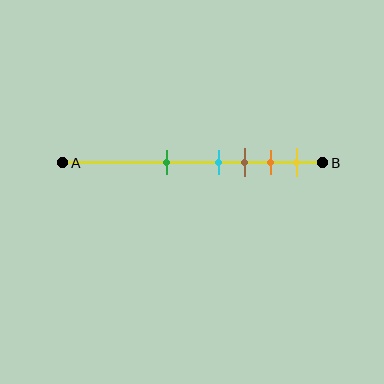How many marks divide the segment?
There are 5 marks dividing the segment.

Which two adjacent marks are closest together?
The cyan and brown marks are the closest adjacent pair.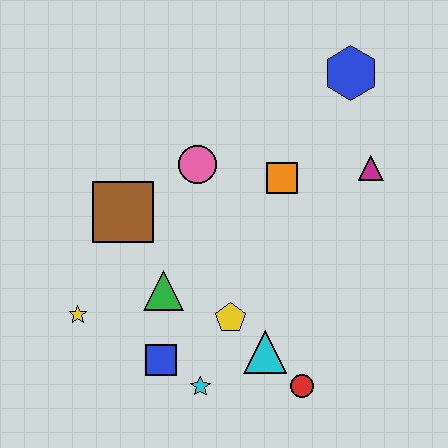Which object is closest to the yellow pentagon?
The cyan triangle is closest to the yellow pentagon.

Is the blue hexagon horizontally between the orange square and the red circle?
No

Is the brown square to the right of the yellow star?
Yes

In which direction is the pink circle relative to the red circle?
The pink circle is above the red circle.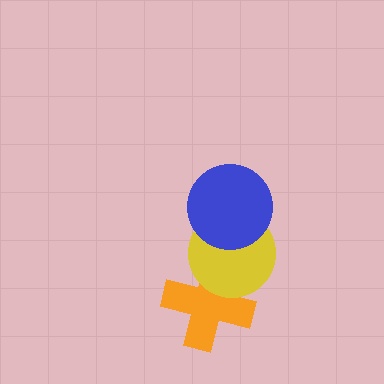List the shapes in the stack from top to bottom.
From top to bottom: the blue circle, the yellow circle, the orange cross.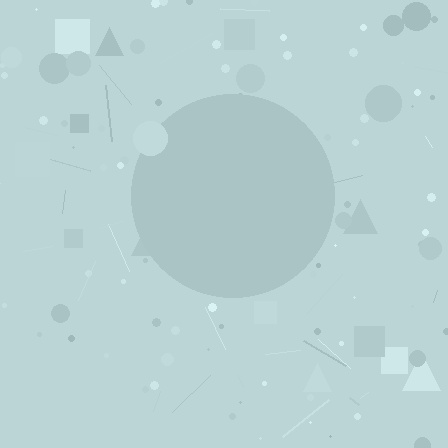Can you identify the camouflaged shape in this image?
The camouflaged shape is a circle.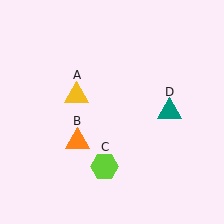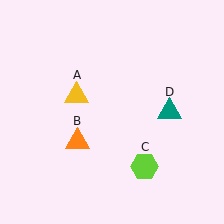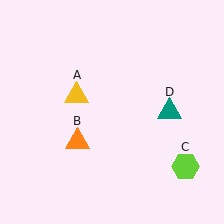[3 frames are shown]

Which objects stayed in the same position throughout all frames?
Yellow triangle (object A) and orange triangle (object B) and teal triangle (object D) remained stationary.